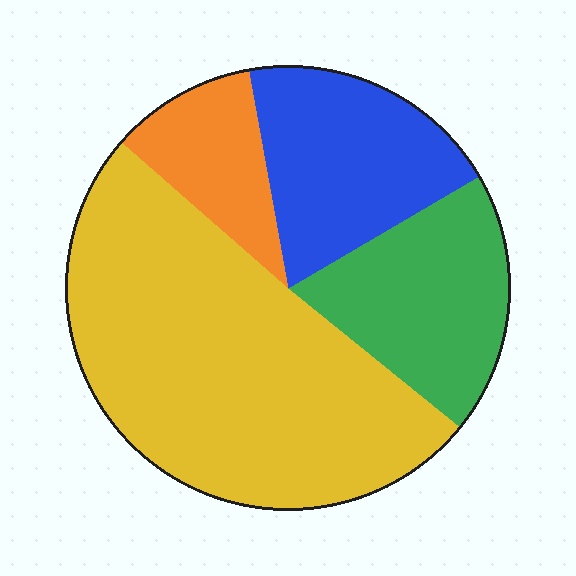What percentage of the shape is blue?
Blue covers roughly 20% of the shape.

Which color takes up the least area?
Orange, at roughly 10%.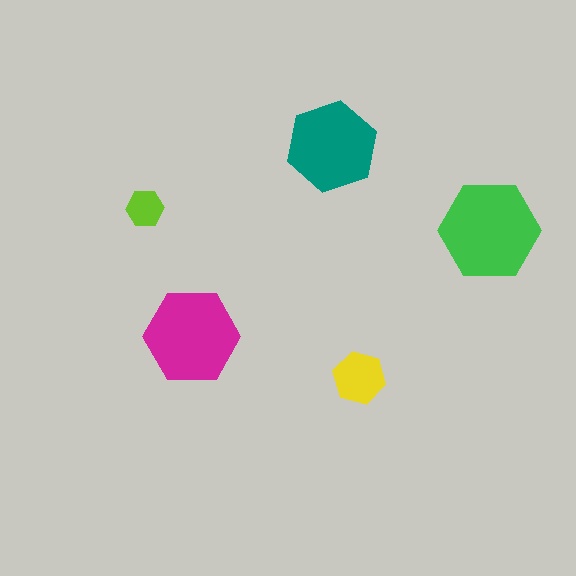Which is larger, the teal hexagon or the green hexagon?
The green one.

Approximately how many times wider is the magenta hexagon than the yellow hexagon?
About 2 times wider.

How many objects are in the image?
There are 5 objects in the image.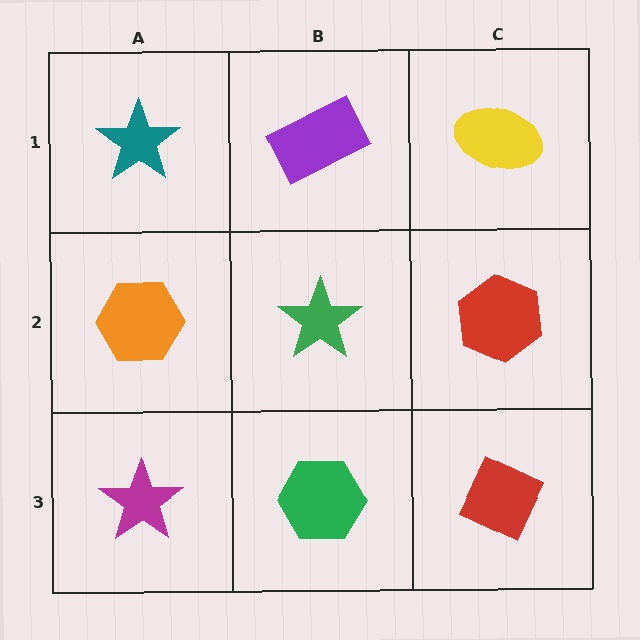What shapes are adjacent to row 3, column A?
An orange hexagon (row 2, column A), a green hexagon (row 3, column B).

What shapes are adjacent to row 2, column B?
A purple rectangle (row 1, column B), a green hexagon (row 3, column B), an orange hexagon (row 2, column A), a red hexagon (row 2, column C).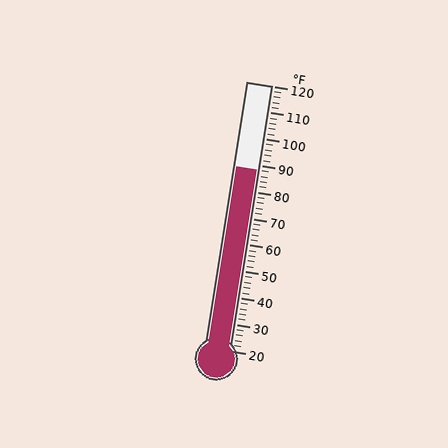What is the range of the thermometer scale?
The thermometer scale ranges from 20°F to 120°F.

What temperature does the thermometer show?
The thermometer shows approximately 88°F.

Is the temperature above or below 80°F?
The temperature is above 80°F.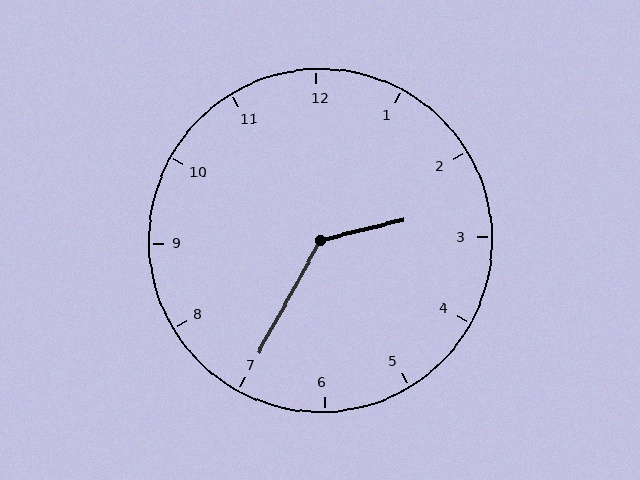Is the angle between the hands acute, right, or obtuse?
It is obtuse.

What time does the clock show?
2:35.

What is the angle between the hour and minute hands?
Approximately 132 degrees.